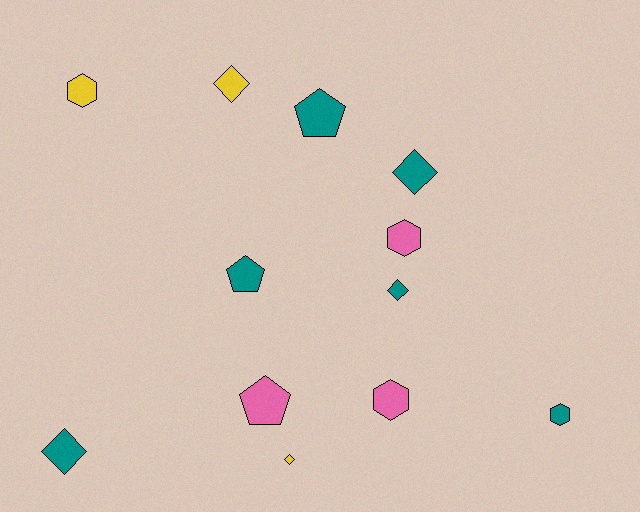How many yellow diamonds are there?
There are 2 yellow diamonds.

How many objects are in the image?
There are 12 objects.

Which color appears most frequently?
Teal, with 6 objects.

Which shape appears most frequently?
Diamond, with 5 objects.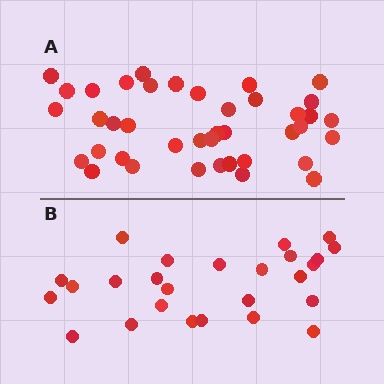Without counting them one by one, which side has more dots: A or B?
Region A (the top region) has more dots.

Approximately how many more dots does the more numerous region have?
Region A has approximately 15 more dots than region B.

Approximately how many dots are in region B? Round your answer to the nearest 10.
About 30 dots. (The exact count is 26, which rounds to 30.)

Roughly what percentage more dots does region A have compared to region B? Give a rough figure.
About 55% more.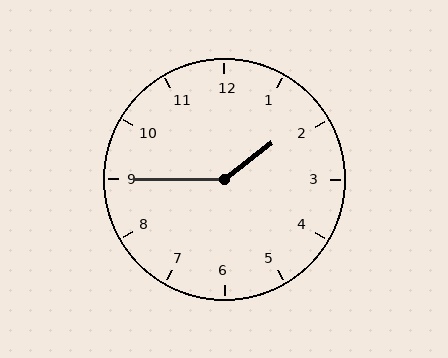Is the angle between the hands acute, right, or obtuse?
It is obtuse.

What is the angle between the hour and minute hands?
Approximately 142 degrees.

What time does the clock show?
1:45.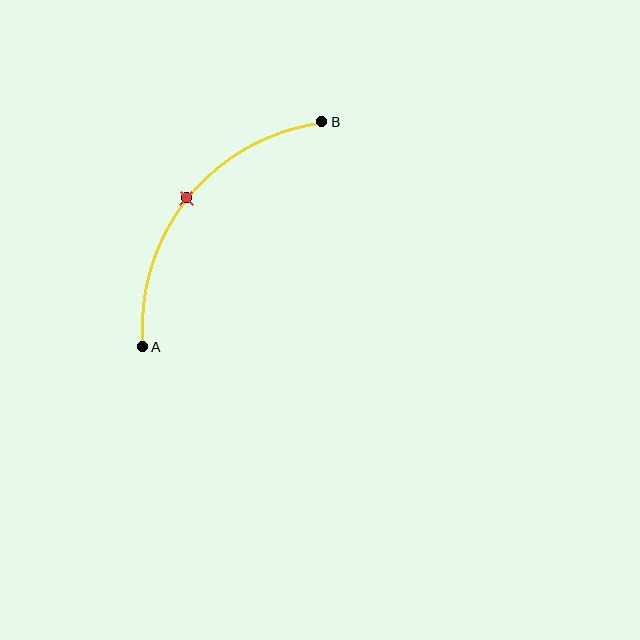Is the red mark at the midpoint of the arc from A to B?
Yes. The red mark lies on the arc at equal arc-length from both A and B — it is the arc midpoint.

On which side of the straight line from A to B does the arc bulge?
The arc bulges above and to the left of the straight line connecting A and B.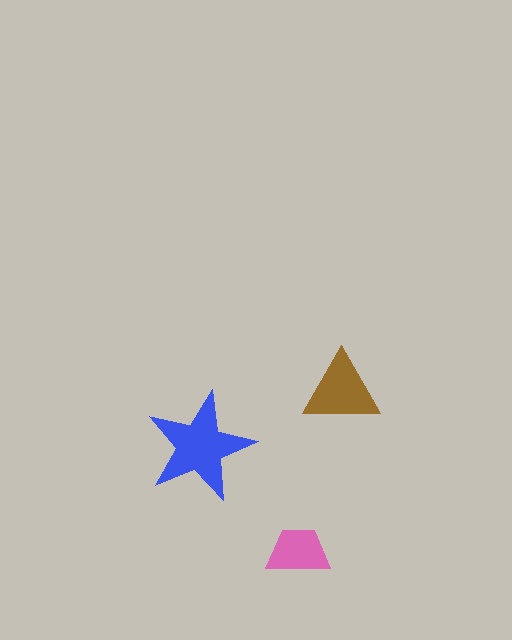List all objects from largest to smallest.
The blue star, the brown triangle, the pink trapezoid.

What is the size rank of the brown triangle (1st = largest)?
2nd.